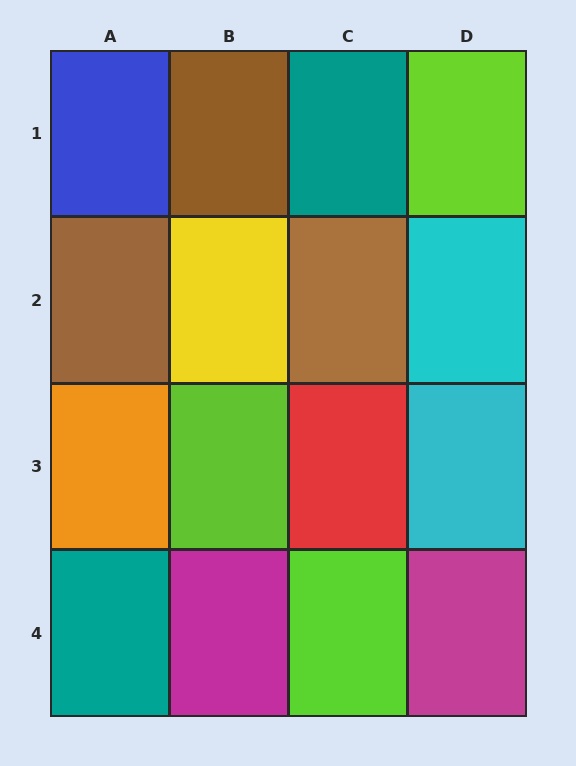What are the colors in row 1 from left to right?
Blue, brown, teal, lime.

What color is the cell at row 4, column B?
Magenta.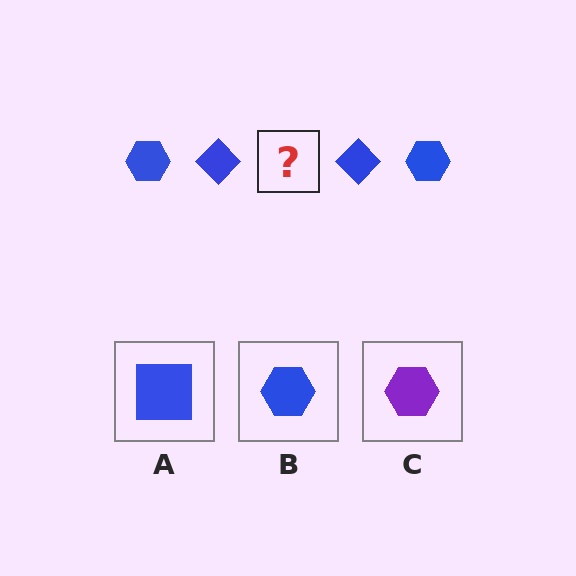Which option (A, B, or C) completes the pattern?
B.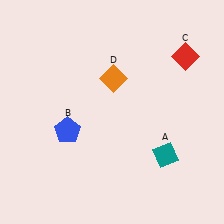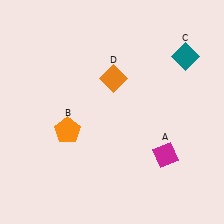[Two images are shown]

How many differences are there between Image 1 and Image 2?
There are 3 differences between the two images.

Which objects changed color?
A changed from teal to magenta. B changed from blue to orange. C changed from red to teal.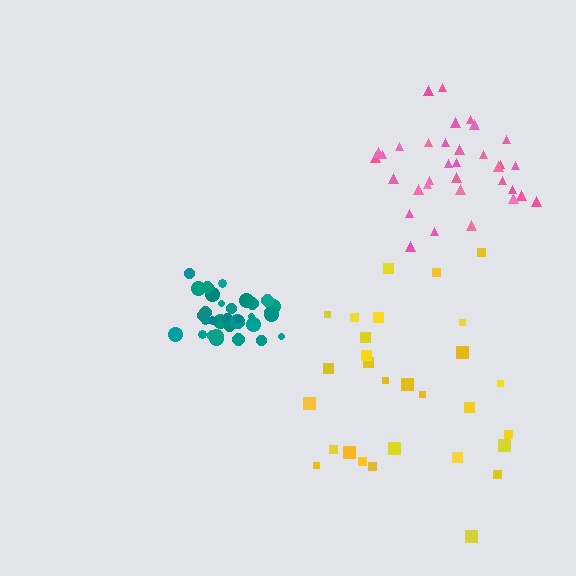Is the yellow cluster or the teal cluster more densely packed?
Teal.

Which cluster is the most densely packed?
Teal.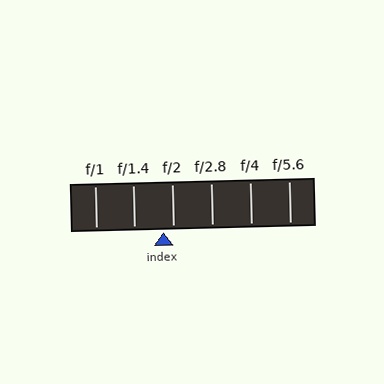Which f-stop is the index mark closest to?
The index mark is closest to f/2.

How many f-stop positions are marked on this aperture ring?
There are 6 f-stop positions marked.